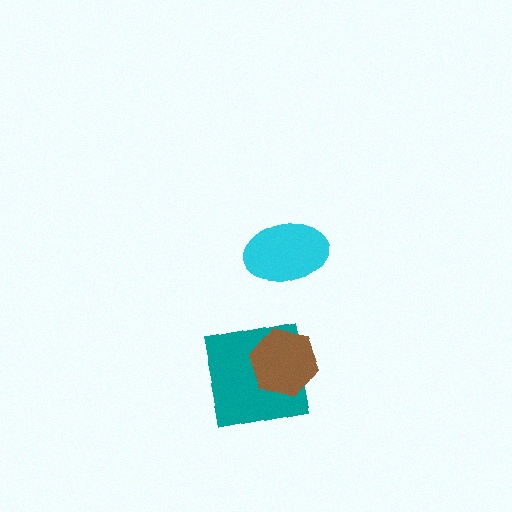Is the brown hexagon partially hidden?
No, no other shape covers it.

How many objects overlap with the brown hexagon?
1 object overlaps with the brown hexagon.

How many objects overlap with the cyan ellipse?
0 objects overlap with the cyan ellipse.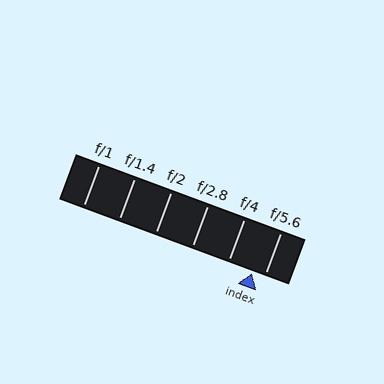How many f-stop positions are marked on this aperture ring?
There are 6 f-stop positions marked.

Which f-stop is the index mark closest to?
The index mark is closest to f/5.6.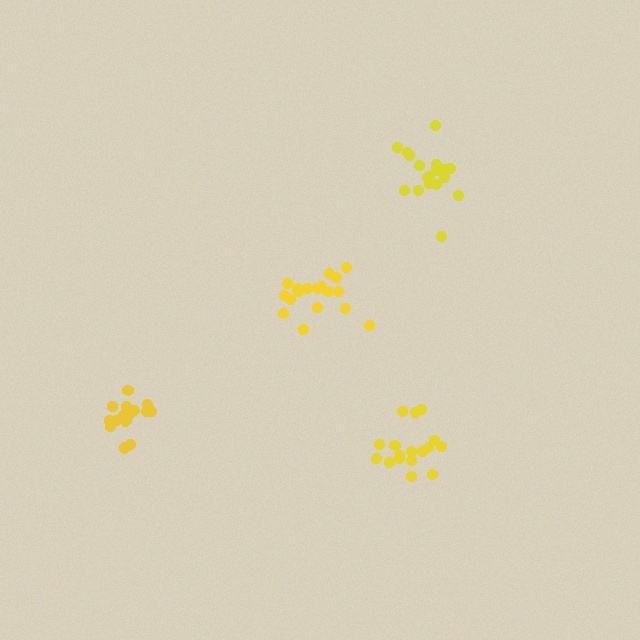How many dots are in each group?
Group 1: 18 dots, Group 2: 18 dots, Group 3: 17 dots, Group 4: 20 dots (73 total).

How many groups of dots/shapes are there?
There are 4 groups.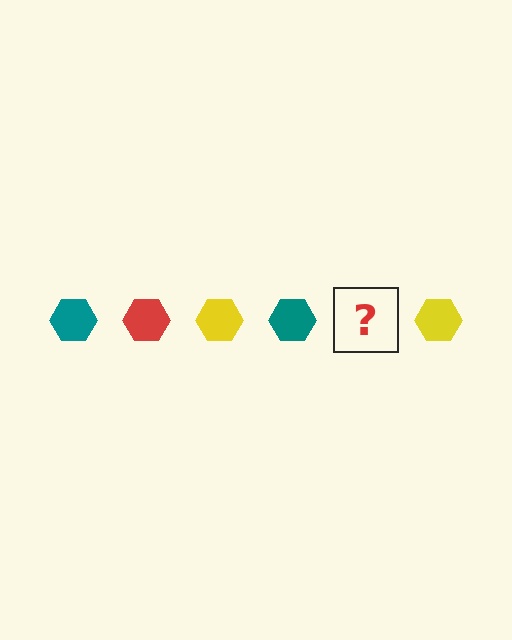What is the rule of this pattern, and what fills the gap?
The rule is that the pattern cycles through teal, red, yellow hexagons. The gap should be filled with a red hexagon.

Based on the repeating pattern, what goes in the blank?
The blank should be a red hexagon.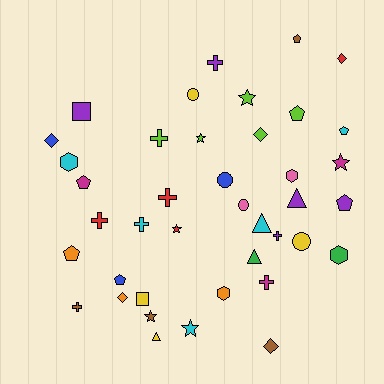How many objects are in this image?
There are 40 objects.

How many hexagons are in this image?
There are 4 hexagons.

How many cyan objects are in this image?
There are 5 cyan objects.